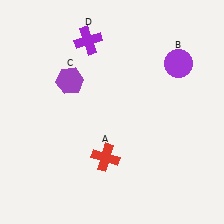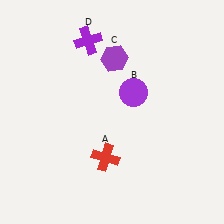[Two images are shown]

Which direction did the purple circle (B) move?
The purple circle (B) moved left.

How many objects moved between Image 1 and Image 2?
2 objects moved between the two images.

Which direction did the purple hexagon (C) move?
The purple hexagon (C) moved right.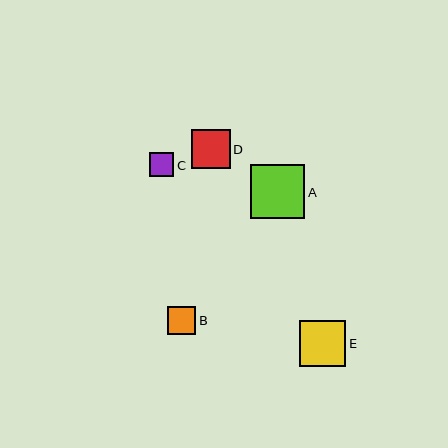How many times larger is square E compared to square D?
Square E is approximately 1.2 times the size of square D.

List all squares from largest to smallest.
From largest to smallest: A, E, D, B, C.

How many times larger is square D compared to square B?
Square D is approximately 1.3 times the size of square B.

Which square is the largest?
Square A is the largest with a size of approximately 54 pixels.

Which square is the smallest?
Square C is the smallest with a size of approximately 24 pixels.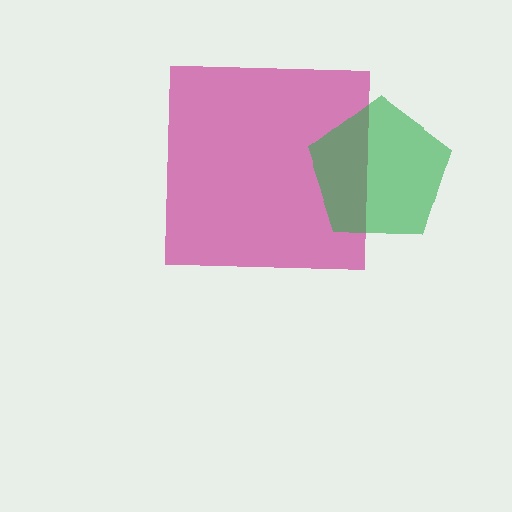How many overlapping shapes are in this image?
There are 2 overlapping shapes in the image.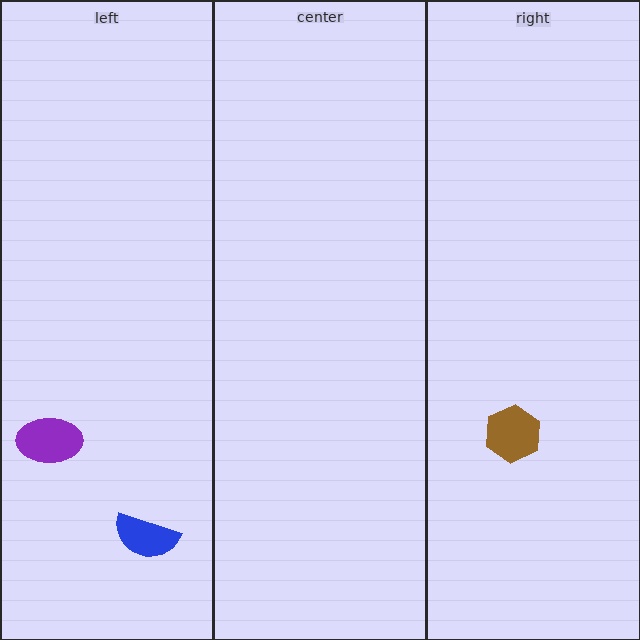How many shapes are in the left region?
2.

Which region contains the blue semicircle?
The left region.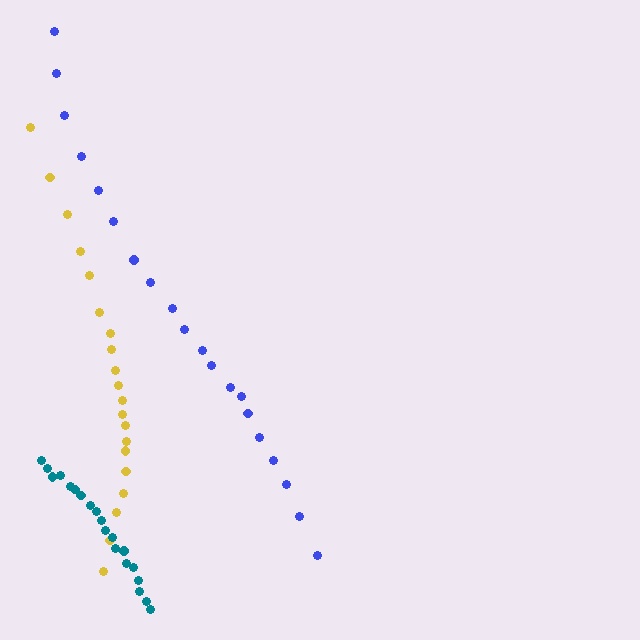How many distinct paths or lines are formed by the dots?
There are 3 distinct paths.